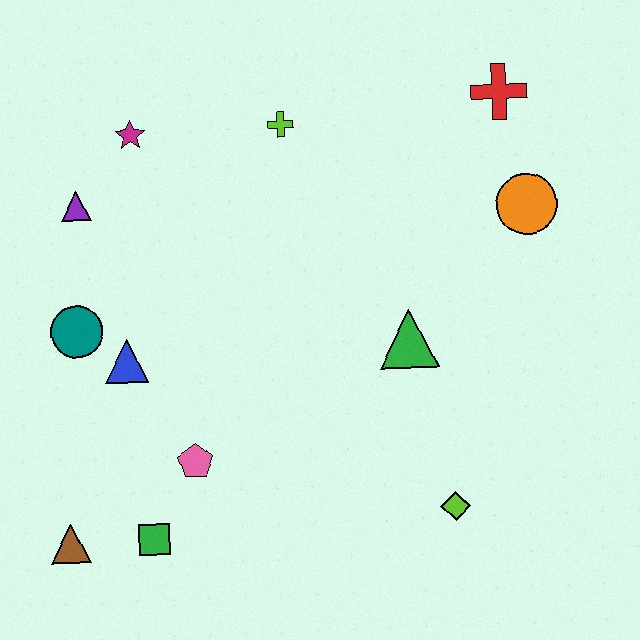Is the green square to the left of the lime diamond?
Yes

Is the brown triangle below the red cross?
Yes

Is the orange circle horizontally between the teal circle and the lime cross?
No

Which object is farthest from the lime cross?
The brown triangle is farthest from the lime cross.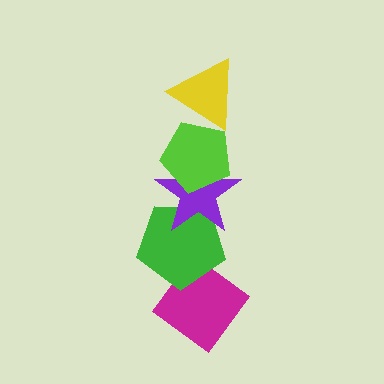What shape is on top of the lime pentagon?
The yellow triangle is on top of the lime pentagon.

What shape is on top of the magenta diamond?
The green pentagon is on top of the magenta diamond.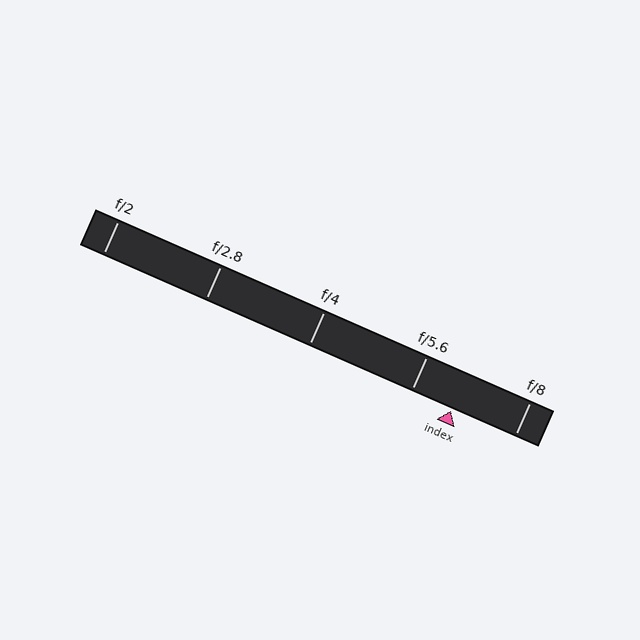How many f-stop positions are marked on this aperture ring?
There are 5 f-stop positions marked.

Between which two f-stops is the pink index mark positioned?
The index mark is between f/5.6 and f/8.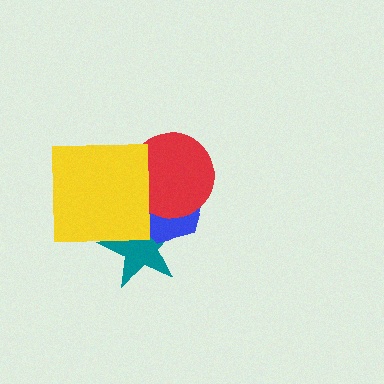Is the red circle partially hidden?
Yes, it is partially covered by another shape.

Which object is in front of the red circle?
The yellow square is in front of the red circle.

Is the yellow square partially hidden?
No, no other shape covers it.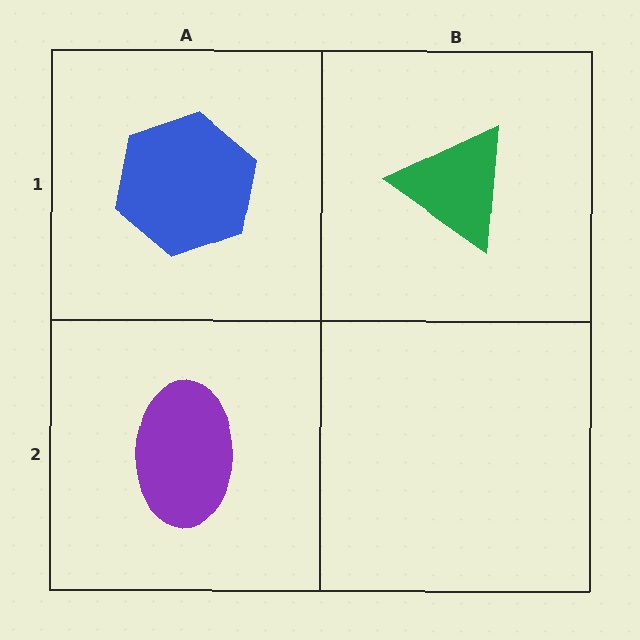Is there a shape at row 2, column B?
No, that cell is empty.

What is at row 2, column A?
A purple ellipse.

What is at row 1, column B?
A green triangle.